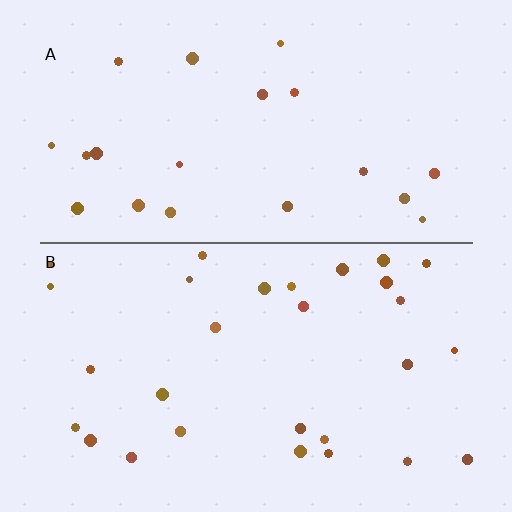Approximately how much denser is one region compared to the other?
Approximately 1.4× — region B over region A.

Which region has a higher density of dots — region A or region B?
B (the bottom).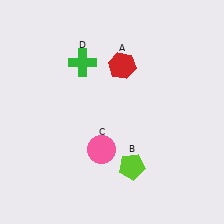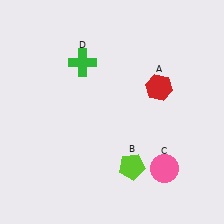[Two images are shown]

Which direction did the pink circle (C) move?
The pink circle (C) moved right.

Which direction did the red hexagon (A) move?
The red hexagon (A) moved right.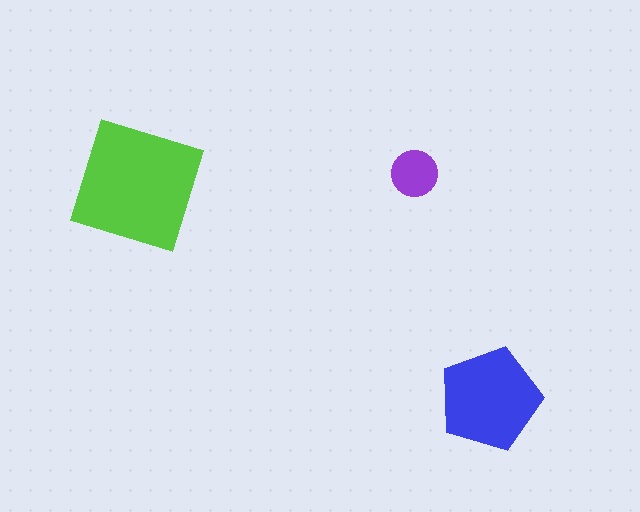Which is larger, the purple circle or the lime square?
The lime square.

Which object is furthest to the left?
The lime square is leftmost.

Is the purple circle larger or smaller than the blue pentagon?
Smaller.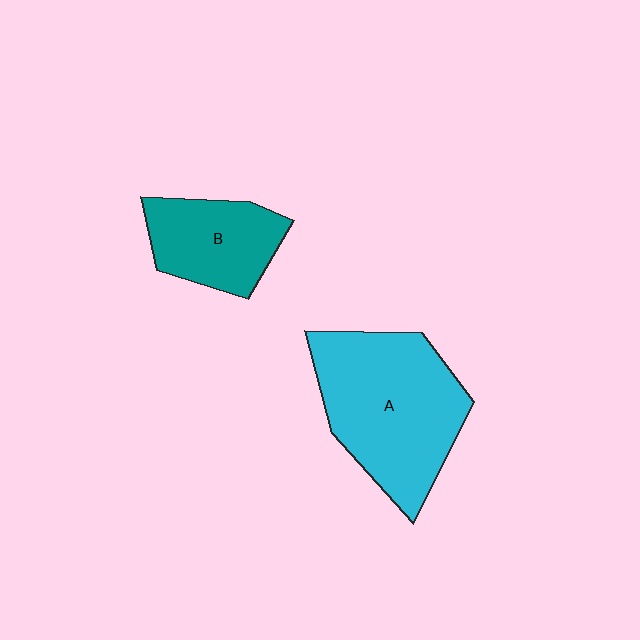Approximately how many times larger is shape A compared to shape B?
Approximately 1.8 times.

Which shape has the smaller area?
Shape B (teal).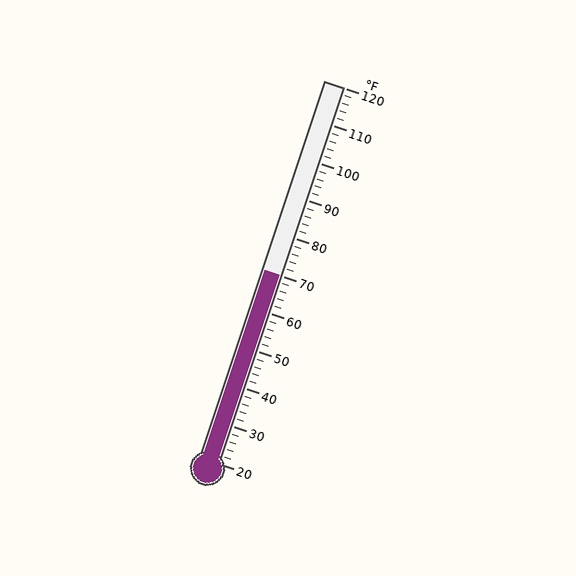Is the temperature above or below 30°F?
The temperature is above 30°F.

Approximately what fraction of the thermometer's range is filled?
The thermometer is filled to approximately 50% of its range.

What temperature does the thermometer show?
The thermometer shows approximately 70°F.